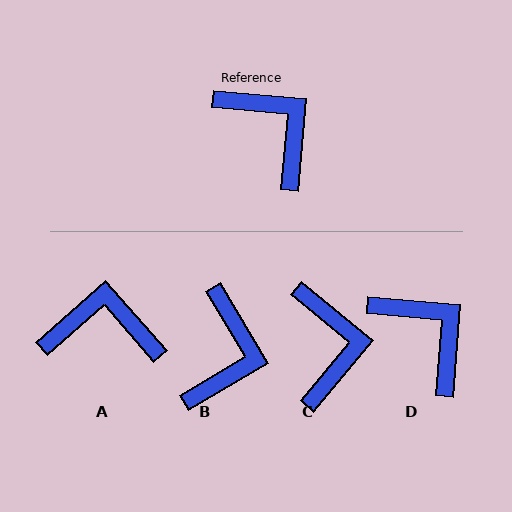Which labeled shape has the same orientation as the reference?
D.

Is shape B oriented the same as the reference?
No, it is off by about 55 degrees.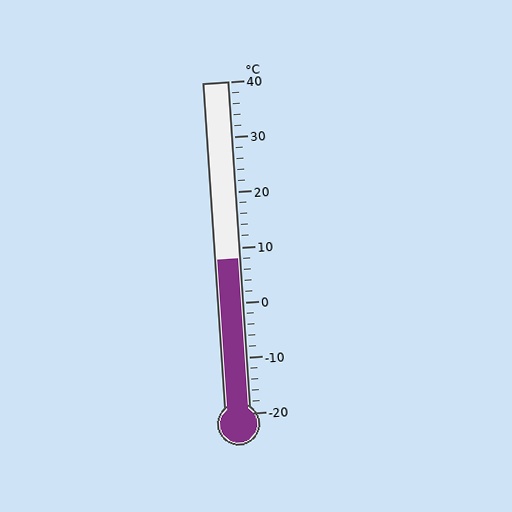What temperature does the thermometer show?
The thermometer shows approximately 8°C.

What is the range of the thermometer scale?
The thermometer scale ranges from -20°C to 40°C.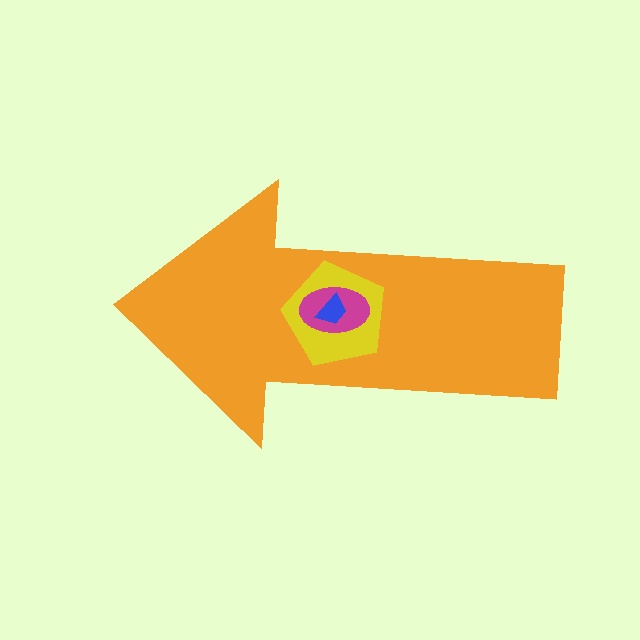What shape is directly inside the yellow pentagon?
The magenta ellipse.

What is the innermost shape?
The blue trapezoid.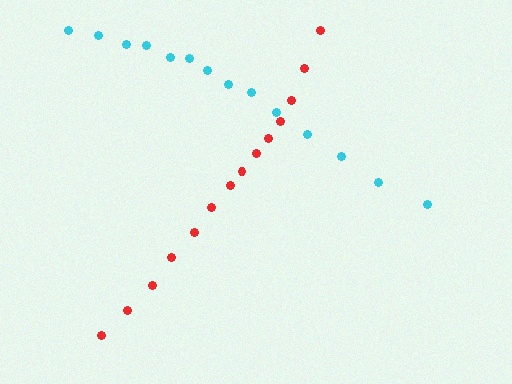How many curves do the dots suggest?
There are 2 distinct paths.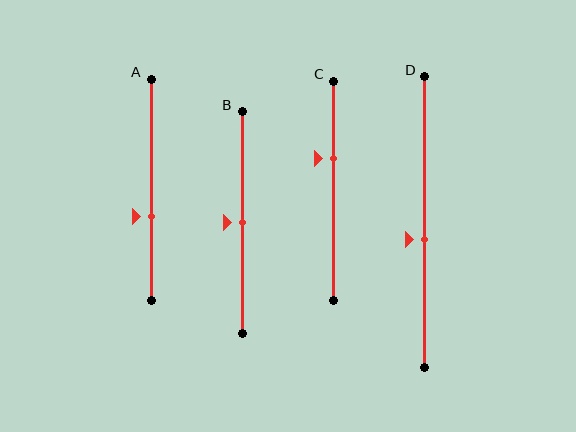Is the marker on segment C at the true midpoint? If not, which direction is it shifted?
No, the marker on segment C is shifted upward by about 15% of the segment length.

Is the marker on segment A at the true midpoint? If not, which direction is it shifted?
No, the marker on segment A is shifted downward by about 12% of the segment length.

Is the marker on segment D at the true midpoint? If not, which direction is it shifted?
No, the marker on segment D is shifted downward by about 6% of the segment length.